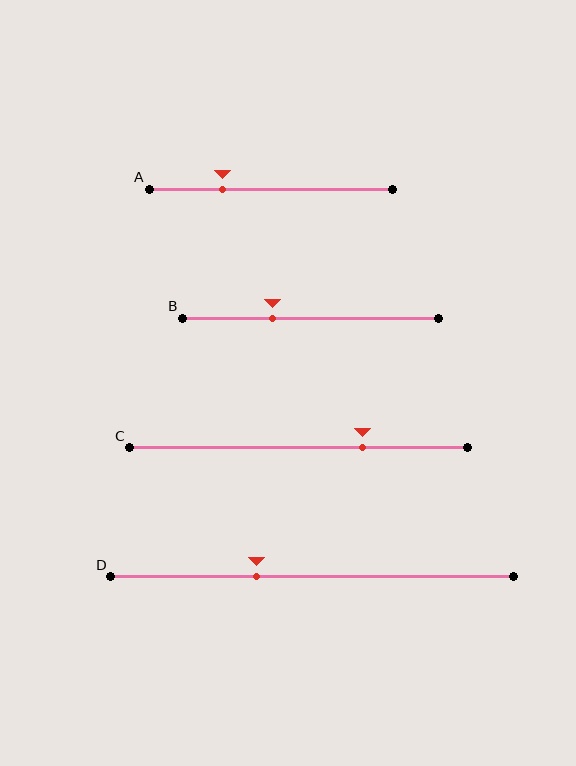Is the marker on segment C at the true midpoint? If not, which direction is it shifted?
No, the marker on segment C is shifted to the right by about 19% of the segment length.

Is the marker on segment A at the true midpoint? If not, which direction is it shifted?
No, the marker on segment A is shifted to the left by about 20% of the segment length.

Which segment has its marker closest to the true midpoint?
Segment D has its marker closest to the true midpoint.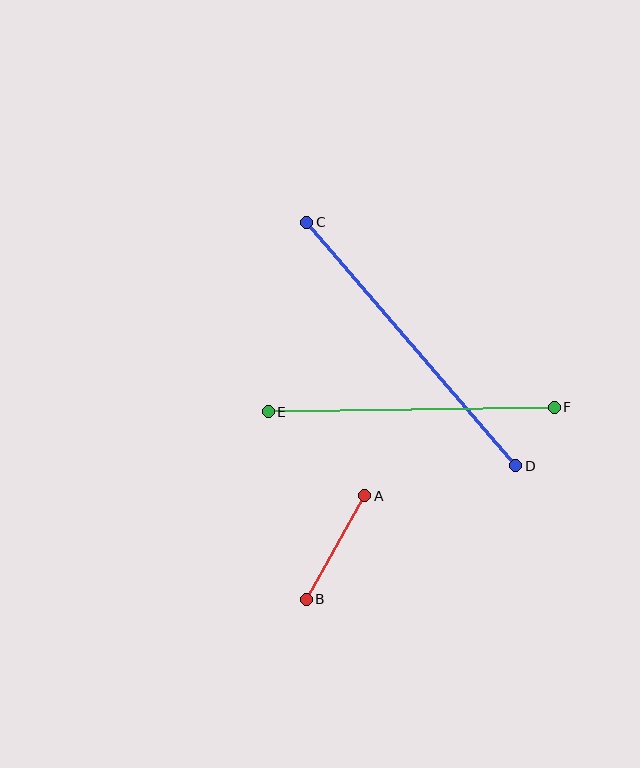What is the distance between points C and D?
The distance is approximately 321 pixels.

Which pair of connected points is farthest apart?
Points C and D are farthest apart.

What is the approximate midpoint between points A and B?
The midpoint is at approximately (335, 548) pixels.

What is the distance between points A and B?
The distance is approximately 119 pixels.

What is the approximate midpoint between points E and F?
The midpoint is at approximately (411, 410) pixels.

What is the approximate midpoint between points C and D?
The midpoint is at approximately (411, 344) pixels.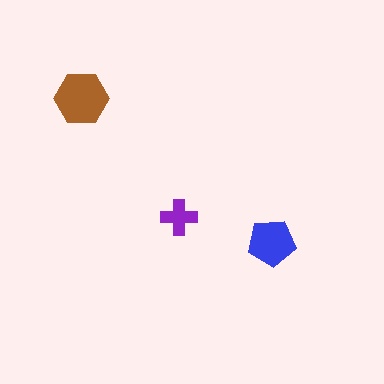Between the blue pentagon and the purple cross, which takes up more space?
The blue pentagon.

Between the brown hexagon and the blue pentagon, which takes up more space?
The brown hexagon.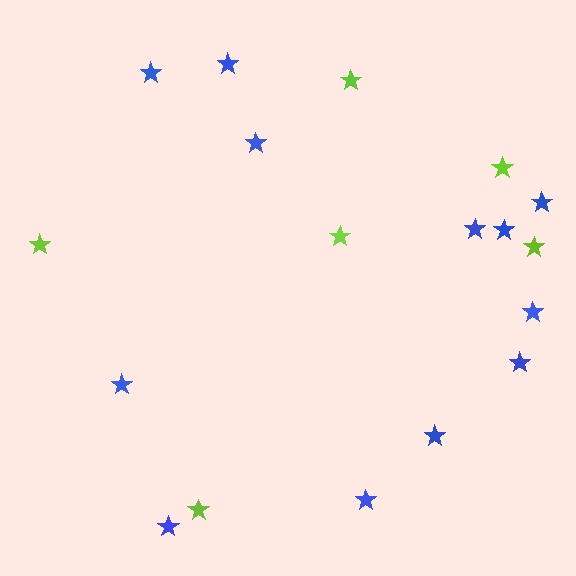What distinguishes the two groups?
There are 2 groups: one group of lime stars (6) and one group of blue stars (12).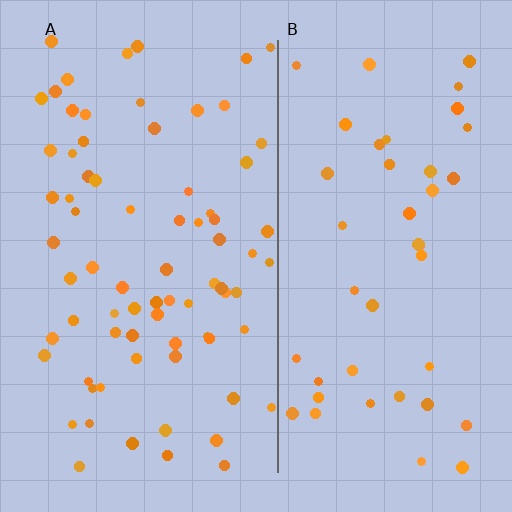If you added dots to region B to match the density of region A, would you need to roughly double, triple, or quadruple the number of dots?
Approximately double.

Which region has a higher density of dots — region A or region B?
A (the left).